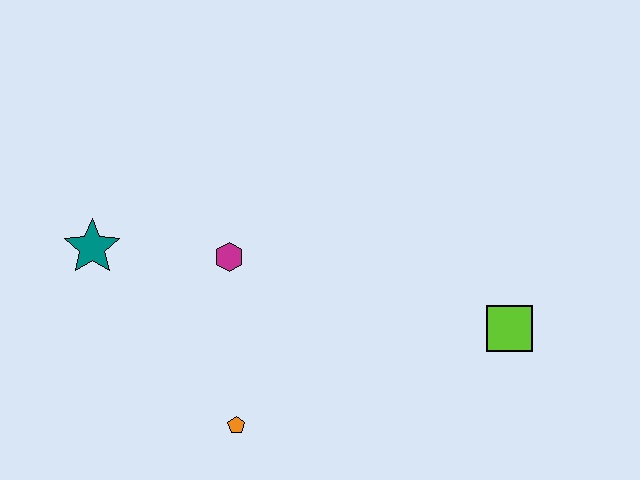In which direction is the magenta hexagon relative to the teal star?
The magenta hexagon is to the right of the teal star.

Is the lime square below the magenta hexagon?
Yes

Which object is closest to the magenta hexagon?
The teal star is closest to the magenta hexagon.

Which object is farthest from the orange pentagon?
The lime square is farthest from the orange pentagon.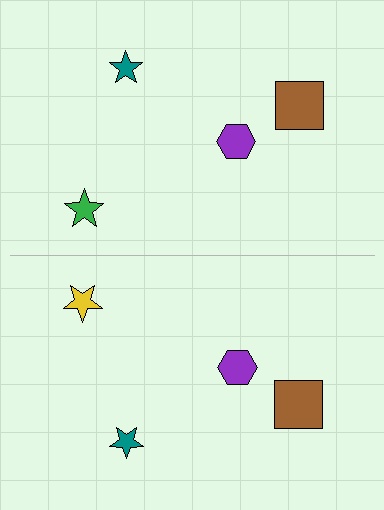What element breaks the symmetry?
The yellow star on the bottom side breaks the symmetry — its mirror counterpart is green.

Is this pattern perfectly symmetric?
No, the pattern is not perfectly symmetric. The yellow star on the bottom side breaks the symmetry — its mirror counterpart is green.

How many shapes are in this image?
There are 8 shapes in this image.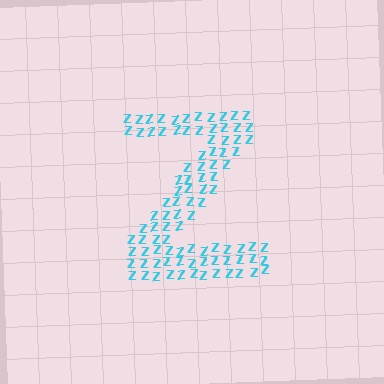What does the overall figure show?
The overall figure shows the letter Z.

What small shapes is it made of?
It is made of small letter Z's.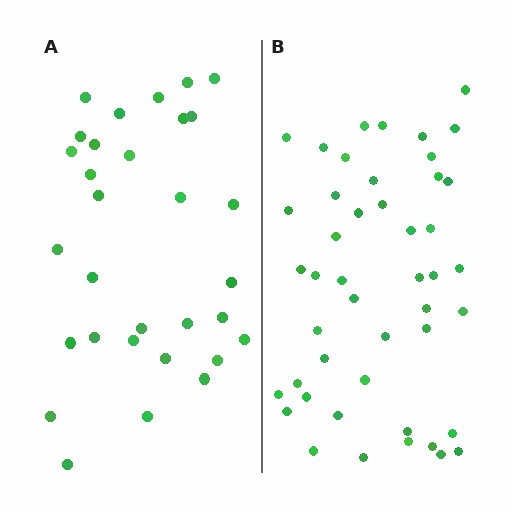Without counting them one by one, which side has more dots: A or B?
Region B (the right region) has more dots.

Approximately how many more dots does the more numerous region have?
Region B has approximately 15 more dots than region A.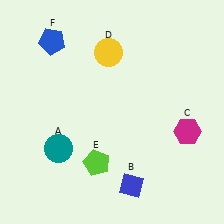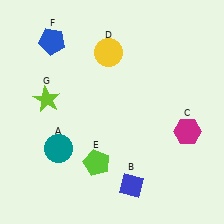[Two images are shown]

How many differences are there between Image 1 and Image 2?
There is 1 difference between the two images.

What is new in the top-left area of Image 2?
A lime star (G) was added in the top-left area of Image 2.